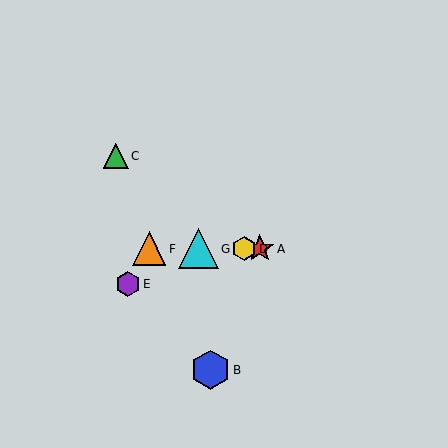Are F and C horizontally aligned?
No, F is at y≈249 and C is at y≈156.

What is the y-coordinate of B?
Object B is at y≈370.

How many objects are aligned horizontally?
4 objects (A, D, F, G) are aligned horizontally.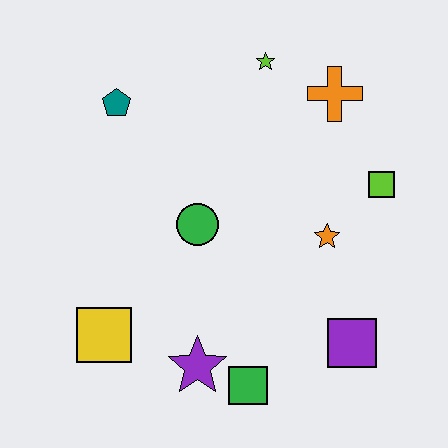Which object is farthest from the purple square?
The teal pentagon is farthest from the purple square.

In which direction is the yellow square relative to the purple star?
The yellow square is to the left of the purple star.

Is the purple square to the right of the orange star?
Yes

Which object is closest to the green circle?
The orange star is closest to the green circle.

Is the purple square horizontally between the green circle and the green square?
No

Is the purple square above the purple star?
Yes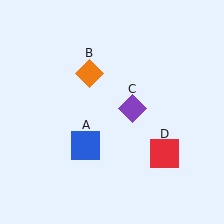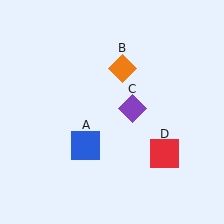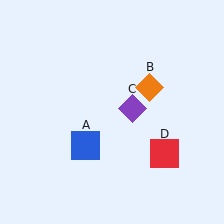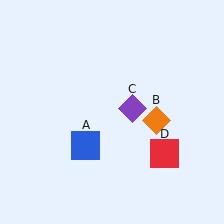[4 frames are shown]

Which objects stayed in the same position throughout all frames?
Blue square (object A) and purple diamond (object C) and red square (object D) remained stationary.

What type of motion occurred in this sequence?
The orange diamond (object B) rotated clockwise around the center of the scene.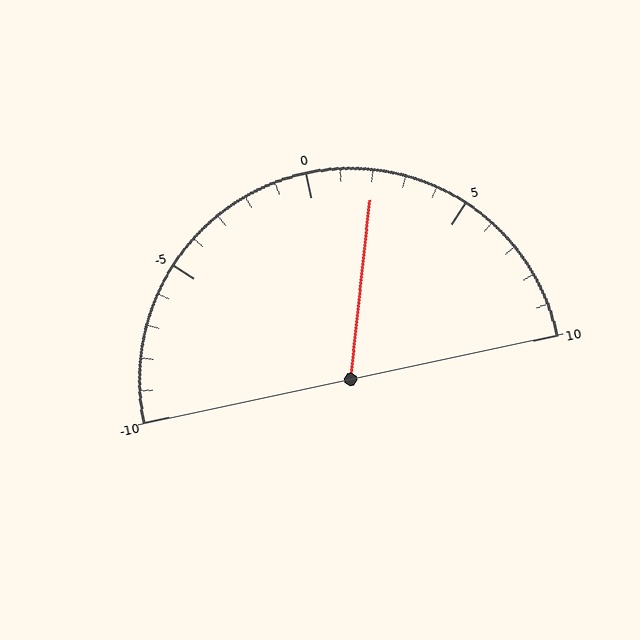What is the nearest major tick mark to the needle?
The nearest major tick mark is 0.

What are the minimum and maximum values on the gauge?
The gauge ranges from -10 to 10.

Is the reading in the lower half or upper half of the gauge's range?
The reading is in the upper half of the range (-10 to 10).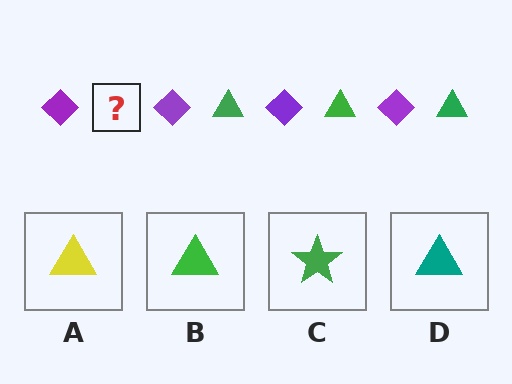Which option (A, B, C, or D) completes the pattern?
B.